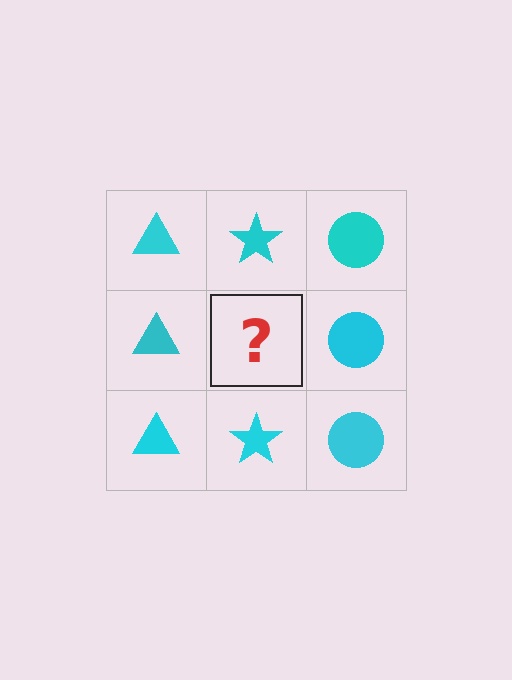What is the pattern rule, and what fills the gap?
The rule is that each column has a consistent shape. The gap should be filled with a cyan star.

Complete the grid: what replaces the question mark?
The question mark should be replaced with a cyan star.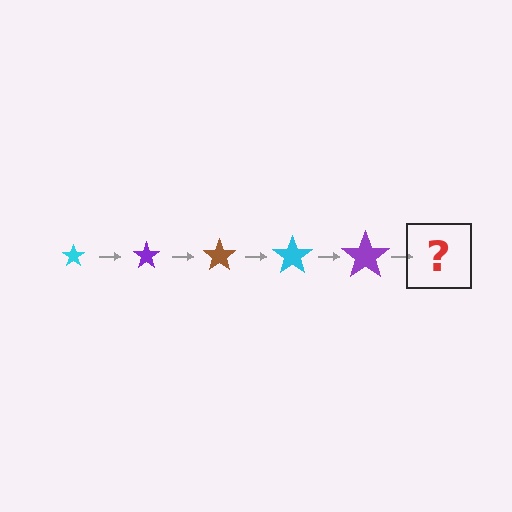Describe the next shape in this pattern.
It should be a brown star, larger than the previous one.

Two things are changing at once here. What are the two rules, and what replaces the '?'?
The two rules are that the star grows larger each step and the color cycles through cyan, purple, and brown. The '?' should be a brown star, larger than the previous one.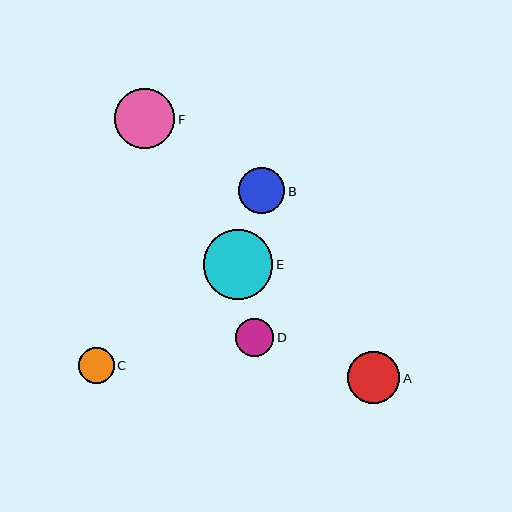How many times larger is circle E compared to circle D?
Circle E is approximately 1.8 times the size of circle D.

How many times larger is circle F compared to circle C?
Circle F is approximately 1.7 times the size of circle C.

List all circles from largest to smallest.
From largest to smallest: E, F, A, B, D, C.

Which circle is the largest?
Circle E is the largest with a size of approximately 70 pixels.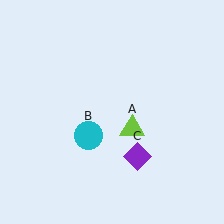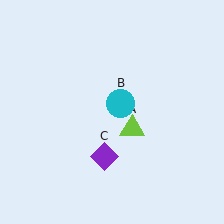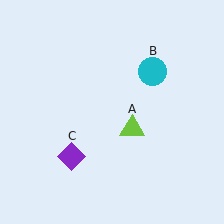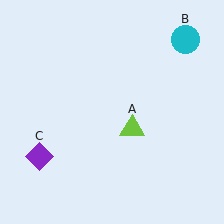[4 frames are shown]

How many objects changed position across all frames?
2 objects changed position: cyan circle (object B), purple diamond (object C).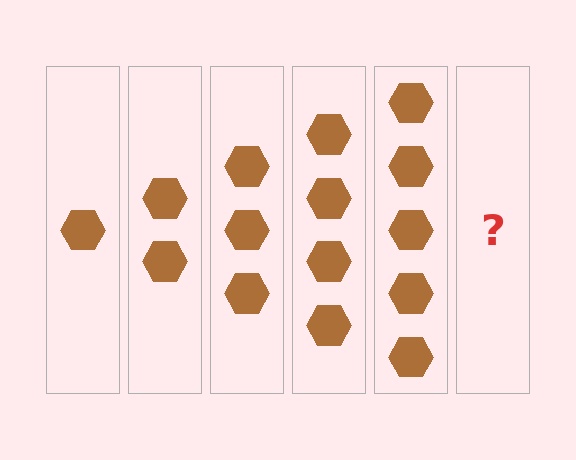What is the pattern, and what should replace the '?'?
The pattern is that each step adds one more hexagon. The '?' should be 6 hexagons.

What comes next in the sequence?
The next element should be 6 hexagons.